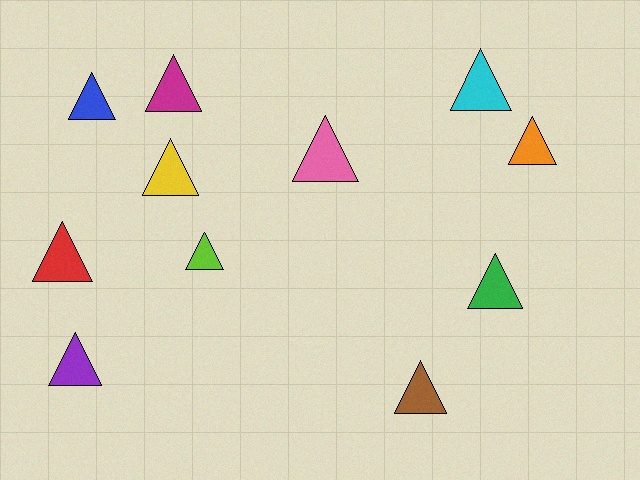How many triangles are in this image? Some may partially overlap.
There are 11 triangles.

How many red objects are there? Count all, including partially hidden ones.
There is 1 red object.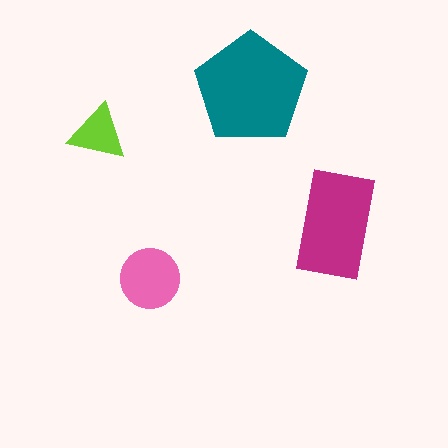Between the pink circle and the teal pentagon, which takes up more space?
The teal pentagon.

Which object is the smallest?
The lime triangle.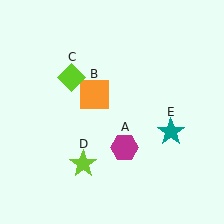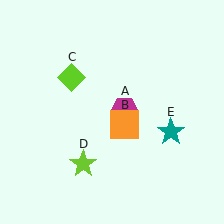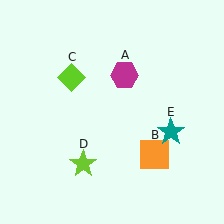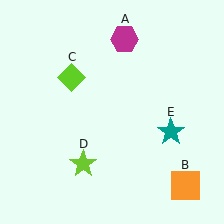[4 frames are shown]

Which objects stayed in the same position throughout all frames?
Lime diamond (object C) and lime star (object D) and teal star (object E) remained stationary.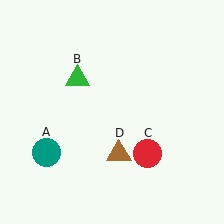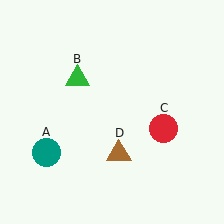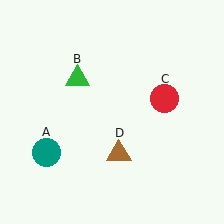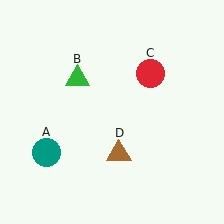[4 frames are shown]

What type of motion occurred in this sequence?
The red circle (object C) rotated counterclockwise around the center of the scene.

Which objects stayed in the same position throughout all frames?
Teal circle (object A) and green triangle (object B) and brown triangle (object D) remained stationary.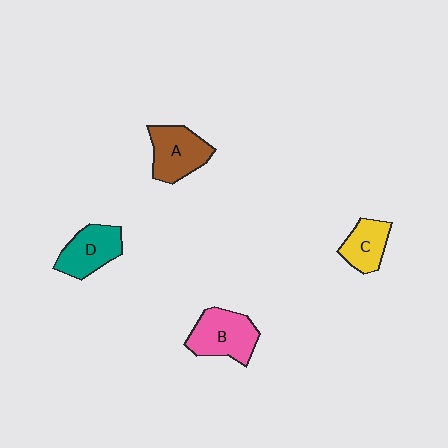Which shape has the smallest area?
Shape C (yellow).